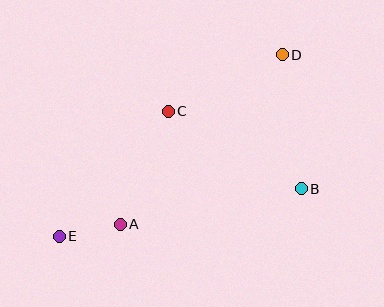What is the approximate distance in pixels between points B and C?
The distance between B and C is approximately 154 pixels.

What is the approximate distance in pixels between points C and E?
The distance between C and E is approximately 166 pixels.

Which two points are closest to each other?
Points A and E are closest to each other.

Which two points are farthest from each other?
Points D and E are farthest from each other.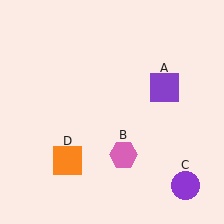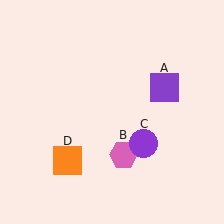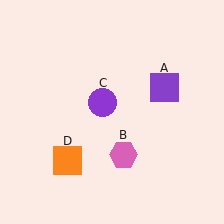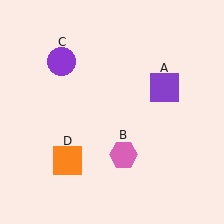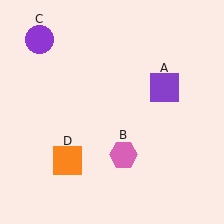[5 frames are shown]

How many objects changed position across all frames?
1 object changed position: purple circle (object C).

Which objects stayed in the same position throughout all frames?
Purple square (object A) and pink hexagon (object B) and orange square (object D) remained stationary.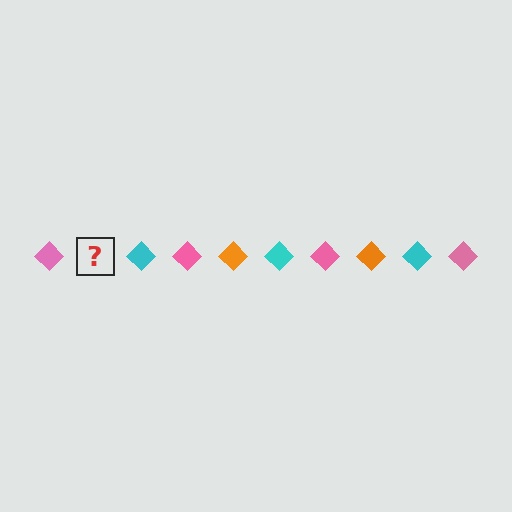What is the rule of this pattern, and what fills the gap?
The rule is that the pattern cycles through pink, orange, cyan diamonds. The gap should be filled with an orange diamond.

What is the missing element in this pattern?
The missing element is an orange diamond.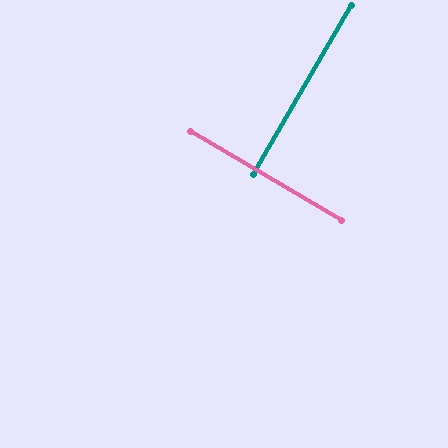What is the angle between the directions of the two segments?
Approximately 89 degrees.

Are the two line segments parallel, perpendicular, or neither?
Perpendicular — they meet at approximately 89°.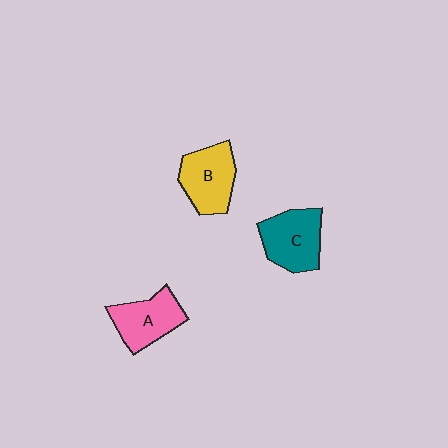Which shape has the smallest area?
Shape A (pink).